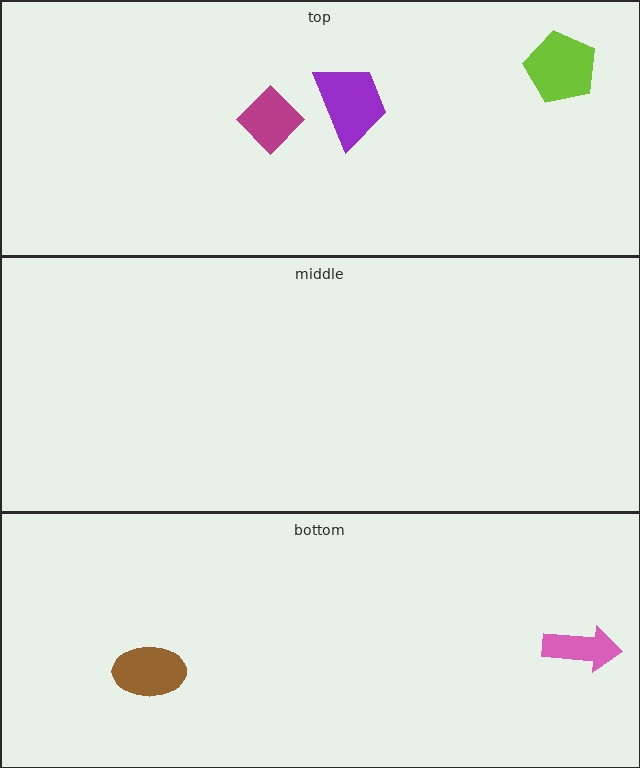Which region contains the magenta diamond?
The top region.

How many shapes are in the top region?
3.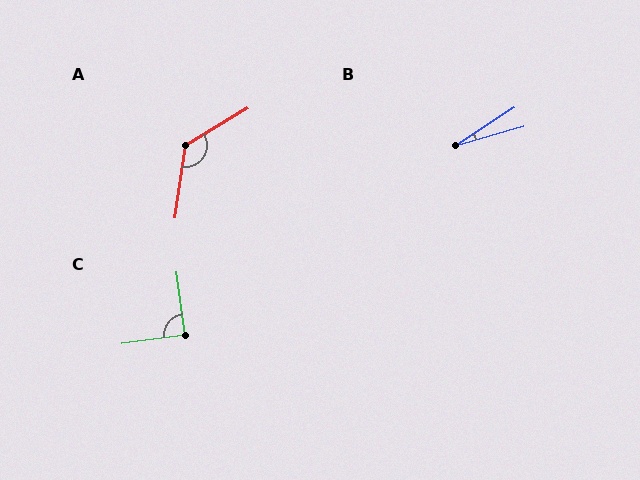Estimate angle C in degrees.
Approximately 89 degrees.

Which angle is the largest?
A, at approximately 129 degrees.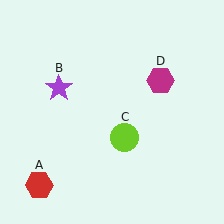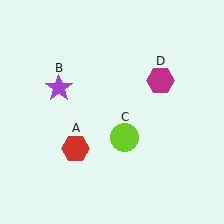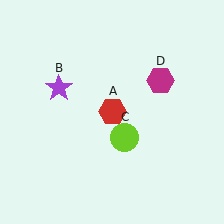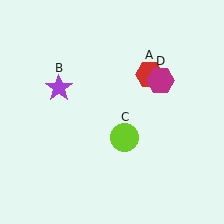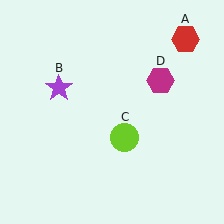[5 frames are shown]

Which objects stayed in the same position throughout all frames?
Purple star (object B) and lime circle (object C) and magenta hexagon (object D) remained stationary.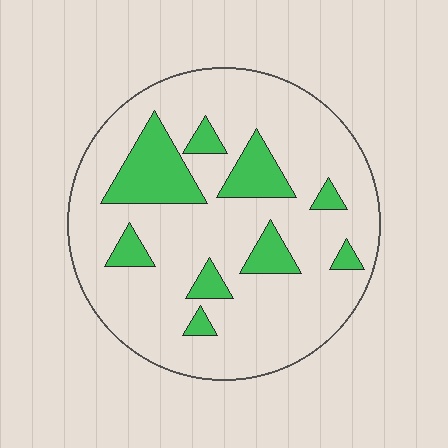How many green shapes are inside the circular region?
9.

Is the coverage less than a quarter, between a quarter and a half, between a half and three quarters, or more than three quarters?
Less than a quarter.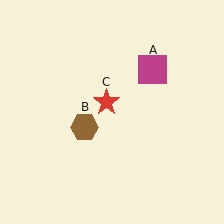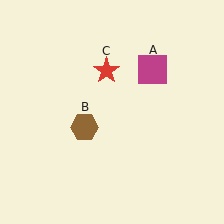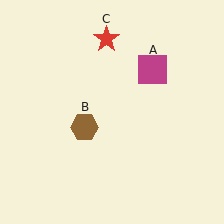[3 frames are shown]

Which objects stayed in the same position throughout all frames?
Magenta square (object A) and brown hexagon (object B) remained stationary.